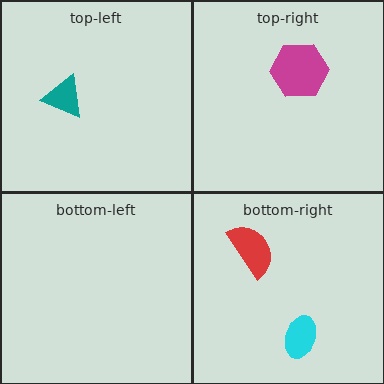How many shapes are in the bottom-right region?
2.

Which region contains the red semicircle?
The bottom-right region.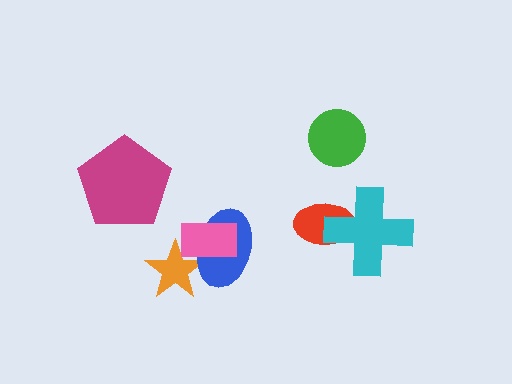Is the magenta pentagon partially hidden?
No, no other shape covers it.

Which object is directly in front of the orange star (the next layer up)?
The blue ellipse is directly in front of the orange star.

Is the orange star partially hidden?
Yes, it is partially covered by another shape.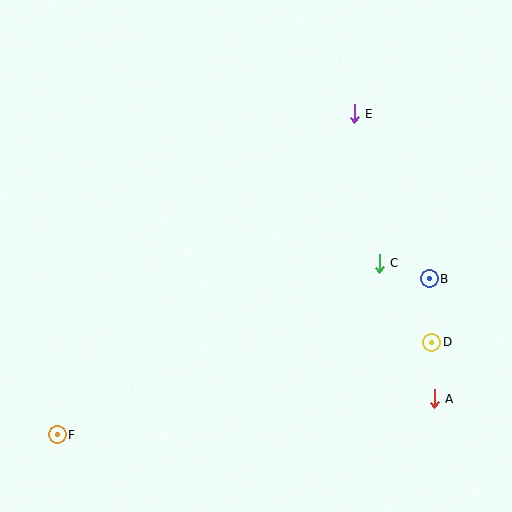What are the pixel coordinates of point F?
Point F is at (57, 435).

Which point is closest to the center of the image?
Point C at (379, 263) is closest to the center.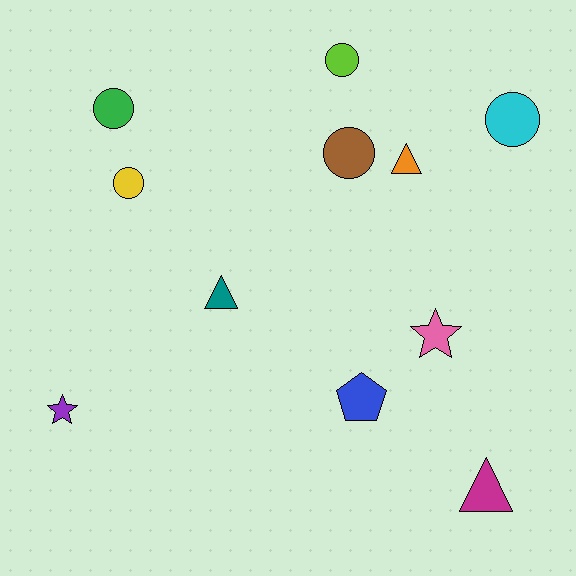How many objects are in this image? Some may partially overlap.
There are 11 objects.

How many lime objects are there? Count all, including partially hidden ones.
There is 1 lime object.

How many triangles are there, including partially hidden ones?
There are 3 triangles.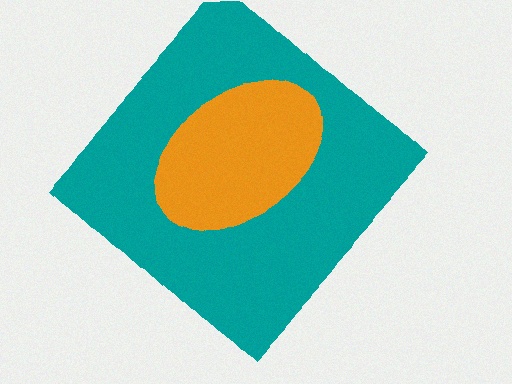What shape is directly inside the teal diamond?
The orange ellipse.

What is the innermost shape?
The orange ellipse.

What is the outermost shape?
The teal diamond.